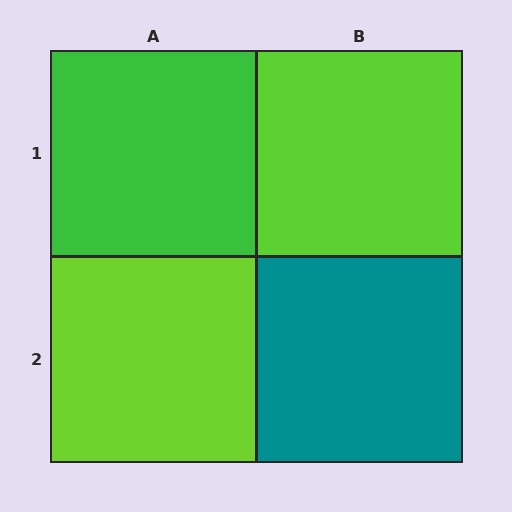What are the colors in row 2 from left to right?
Lime, teal.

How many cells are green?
1 cell is green.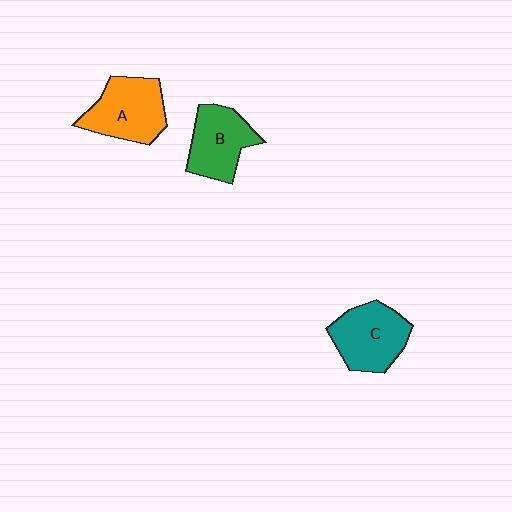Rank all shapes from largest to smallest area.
From largest to smallest: A (orange), C (teal), B (green).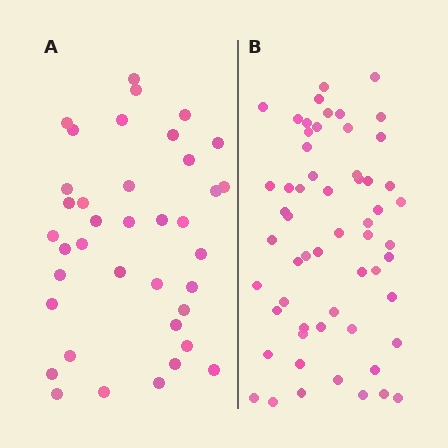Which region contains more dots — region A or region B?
Region B (the right region) has more dots.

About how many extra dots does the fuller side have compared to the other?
Region B has approximately 20 more dots than region A.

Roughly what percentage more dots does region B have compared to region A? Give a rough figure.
About 55% more.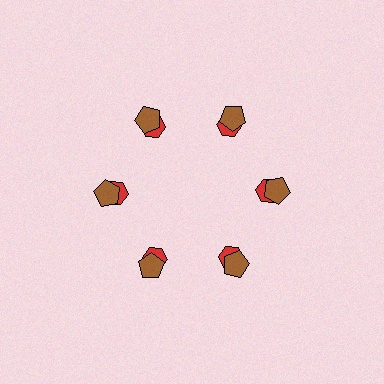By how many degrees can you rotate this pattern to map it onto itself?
The pattern maps onto itself every 60 degrees of rotation.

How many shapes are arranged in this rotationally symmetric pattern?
There are 12 shapes, arranged in 6 groups of 2.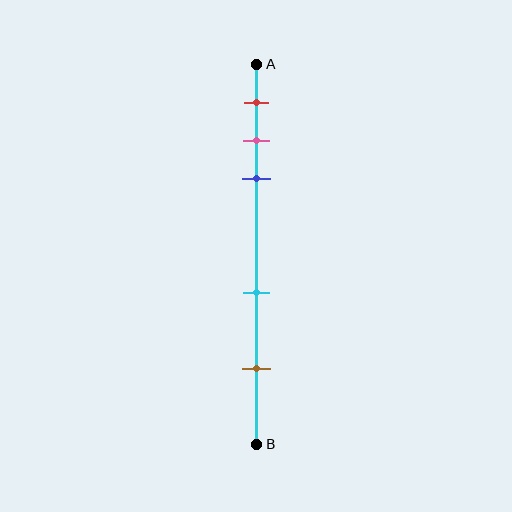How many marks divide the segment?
There are 5 marks dividing the segment.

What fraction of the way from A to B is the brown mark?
The brown mark is approximately 80% (0.8) of the way from A to B.